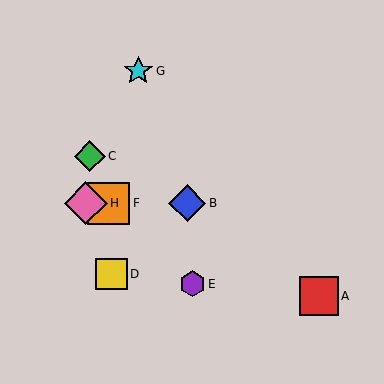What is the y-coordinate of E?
Object E is at y≈284.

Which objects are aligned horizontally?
Objects B, F, H are aligned horizontally.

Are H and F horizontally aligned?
Yes, both are at y≈203.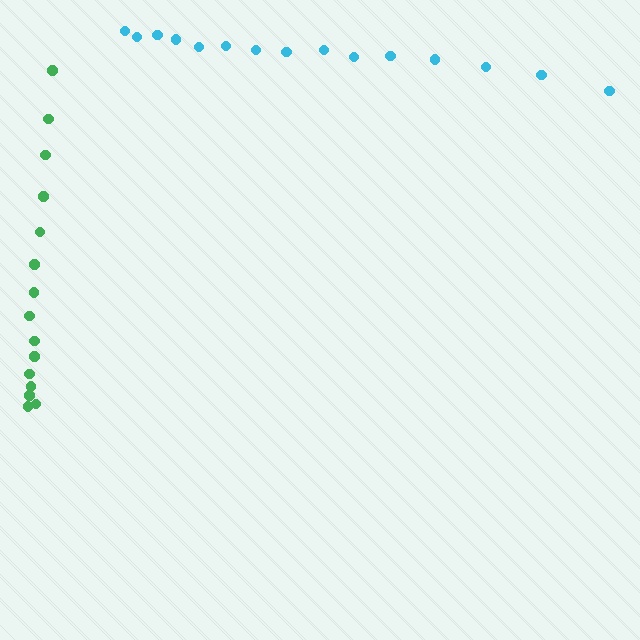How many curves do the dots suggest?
There are 2 distinct paths.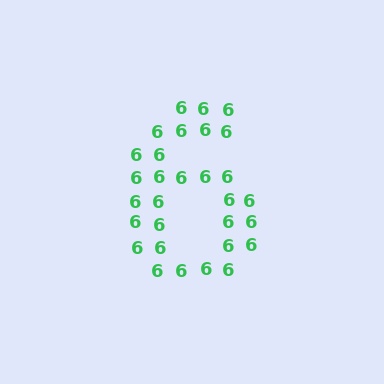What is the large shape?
The large shape is the digit 6.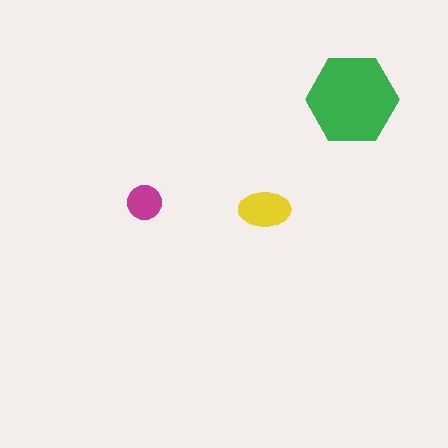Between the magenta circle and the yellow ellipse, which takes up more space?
The yellow ellipse.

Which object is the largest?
The green hexagon.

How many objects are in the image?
There are 3 objects in the image.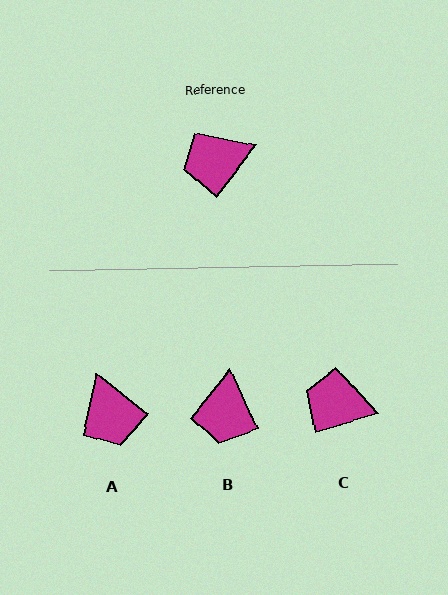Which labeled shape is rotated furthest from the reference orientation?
A, about 89 degrees away.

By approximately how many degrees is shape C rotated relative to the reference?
Approximately 36 degrees clockwise.